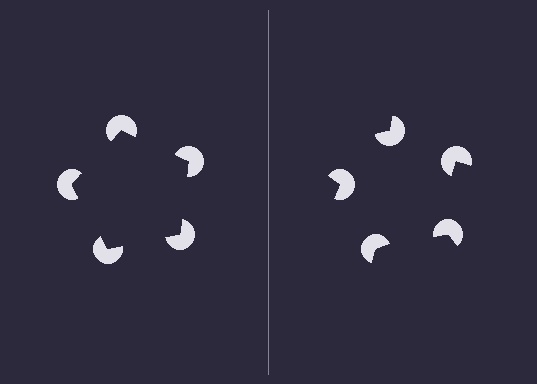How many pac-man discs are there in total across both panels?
10 — 5 on each side.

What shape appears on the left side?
An illusory pentagon.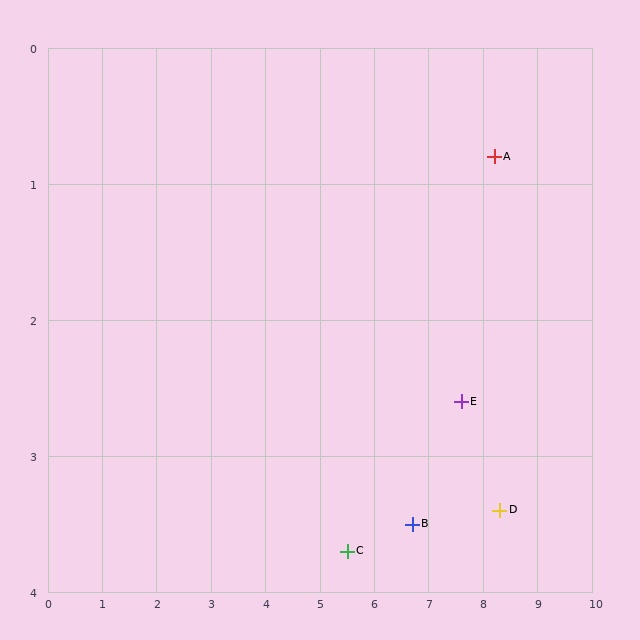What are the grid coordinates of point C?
Point C is at approximately (5.5, 3.7).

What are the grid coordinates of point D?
Point D is at approximately (8.3, 3.4).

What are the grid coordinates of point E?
Point E is at approximately (7.6, 2.6).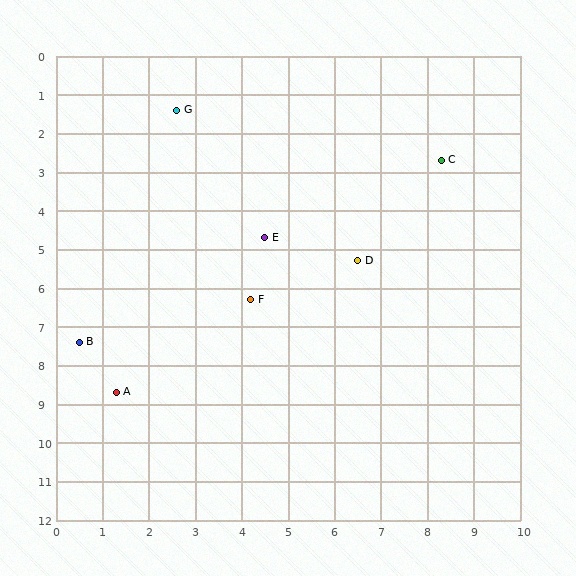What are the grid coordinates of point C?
Point C is at approximately (8.3, 2.7).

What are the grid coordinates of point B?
Point B is at approximately (0.5, 7.4).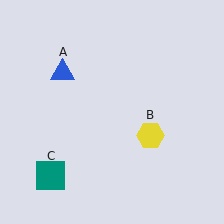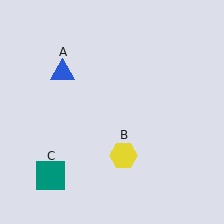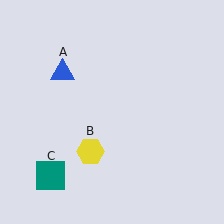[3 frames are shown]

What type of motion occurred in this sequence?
The yellow hexagon (object B) rotated clockwise around the center of the scene.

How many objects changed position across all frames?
1 object changed position: yellow hexagon (object B).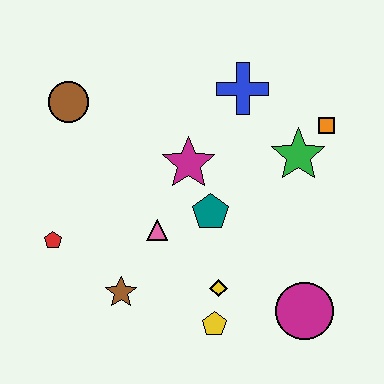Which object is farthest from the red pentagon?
The orange square is farthest from the red pentagon.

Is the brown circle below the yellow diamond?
No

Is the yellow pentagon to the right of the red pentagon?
Yes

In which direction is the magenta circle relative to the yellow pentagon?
The magenta circle is to the right of the yellow pentagon.